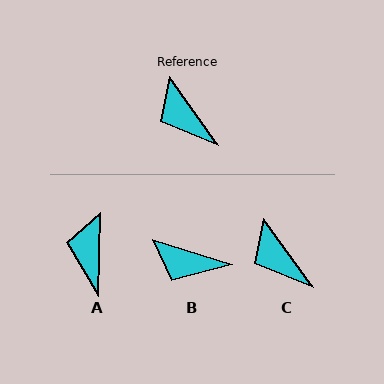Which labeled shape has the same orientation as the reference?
C.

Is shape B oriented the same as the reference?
No, it is off by about 37 degrees.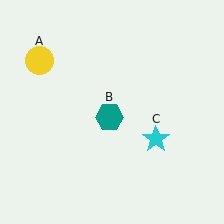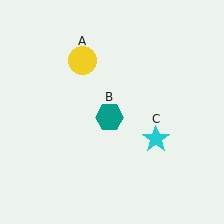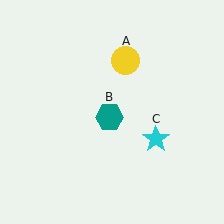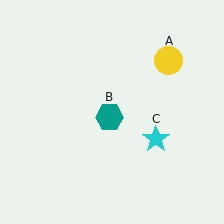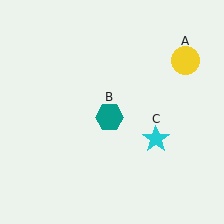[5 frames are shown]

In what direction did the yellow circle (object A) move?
The yellow circle (object A) moved right.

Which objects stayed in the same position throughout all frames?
Teal hexagon (object B) and cyan star (object C) remained stationary.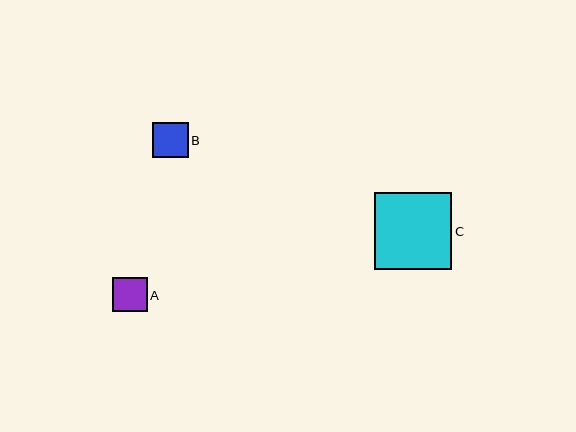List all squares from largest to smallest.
From largest to smallest: C, B, A.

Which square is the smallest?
Square A is the smallest with a size of approximately 34 pixels.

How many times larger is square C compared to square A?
Square C is approximately 2.2 times the size of square A.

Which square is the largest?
Square C is the largest with a size of approximately 77 pixels.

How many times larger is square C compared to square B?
Square C is approximately 2.2 times the size of square B.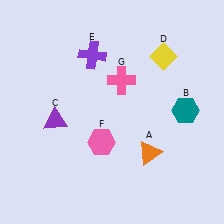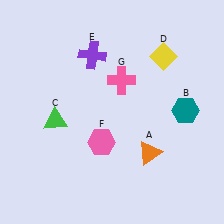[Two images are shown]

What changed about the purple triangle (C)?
In Image 1, C is purple. In Image 2, it changed to green.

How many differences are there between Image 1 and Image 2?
There is 1 difference between the two images.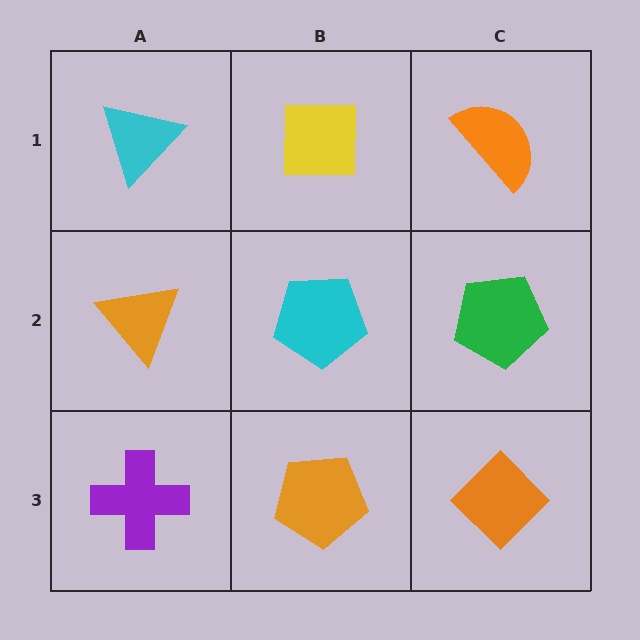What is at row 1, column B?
A yellow square.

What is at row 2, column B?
A cyan pentagon.